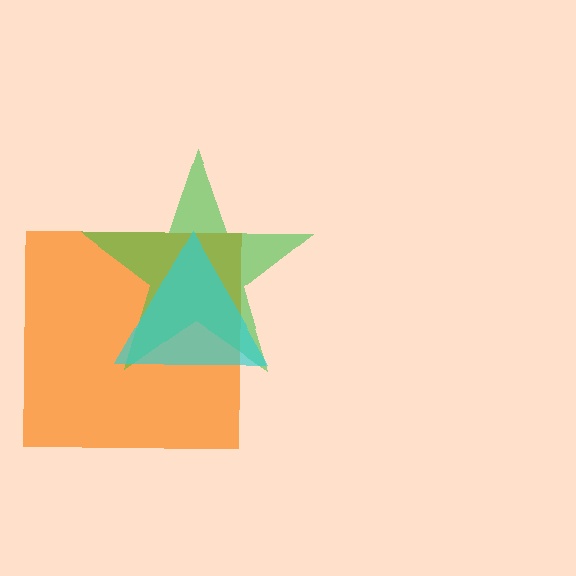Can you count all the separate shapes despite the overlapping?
Yes, there are 3 separate shapes.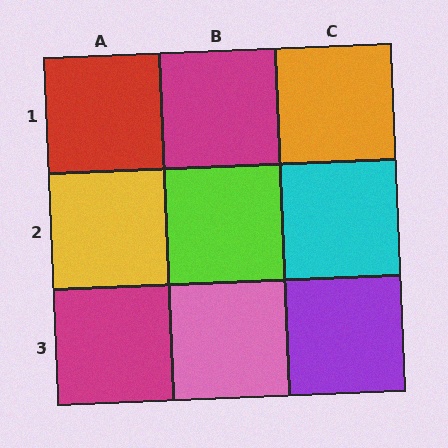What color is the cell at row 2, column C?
Cyan.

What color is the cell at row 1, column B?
Magenta.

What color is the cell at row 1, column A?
Red.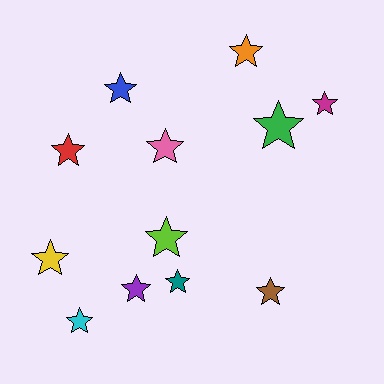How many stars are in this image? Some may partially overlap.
There are 12 stars.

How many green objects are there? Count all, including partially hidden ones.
There is 1 green object.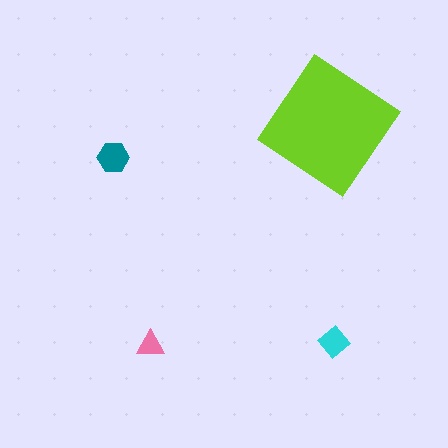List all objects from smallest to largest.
The pink triangle, the cyan diamond, the teal hexagon, the lime diamond.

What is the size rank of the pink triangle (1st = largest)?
4th.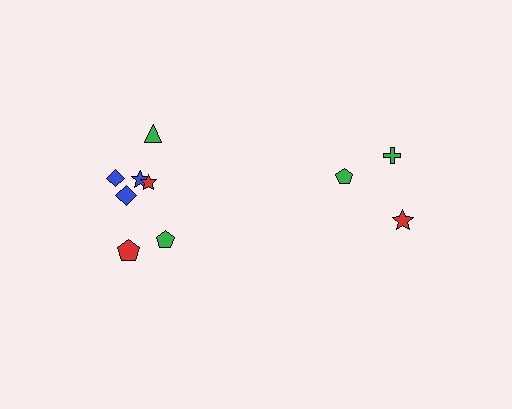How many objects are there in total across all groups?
There are 10 objects.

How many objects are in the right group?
There are 3 objects.